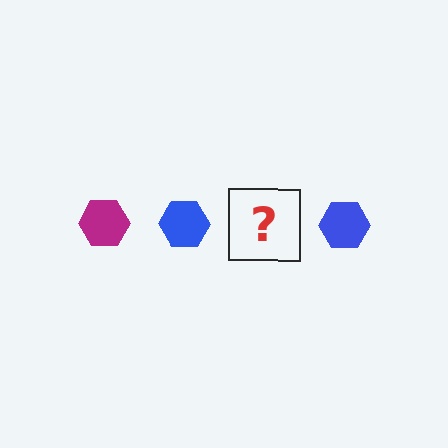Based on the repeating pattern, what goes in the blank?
The blank should be a magenta hexagon.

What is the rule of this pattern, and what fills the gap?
The rule is that the pattern cycles through magenta, blue hexagons. The gap should be filled with a magenta hexagon.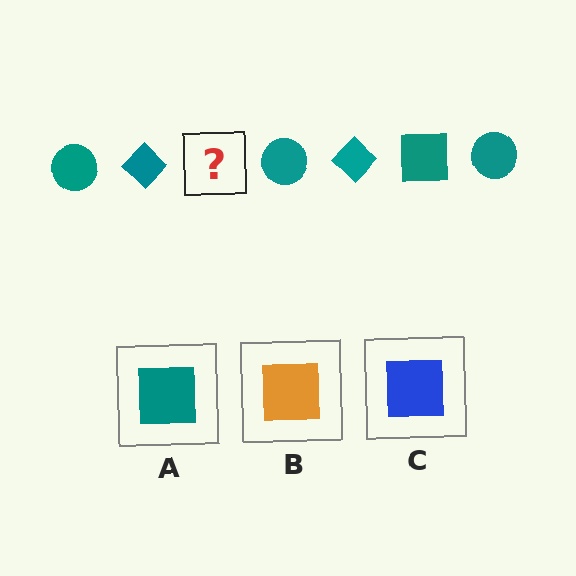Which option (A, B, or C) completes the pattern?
A.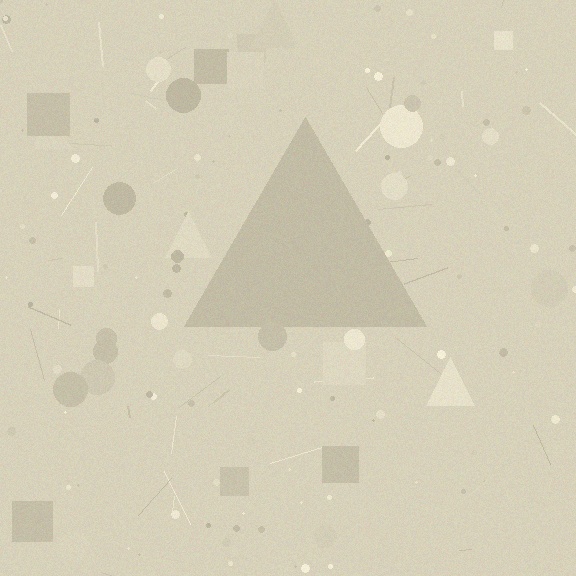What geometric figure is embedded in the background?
A triangle is embedded in the background.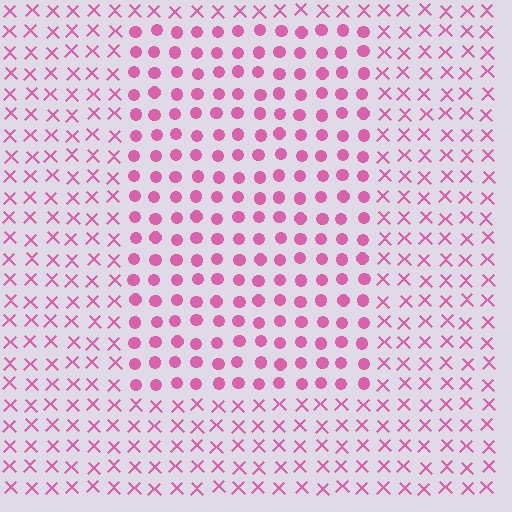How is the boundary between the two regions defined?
The boundary is defined by a change in element shape: circles inside vs. X marks outside. All elements share the same color and spacing.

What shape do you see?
I see a rectangle.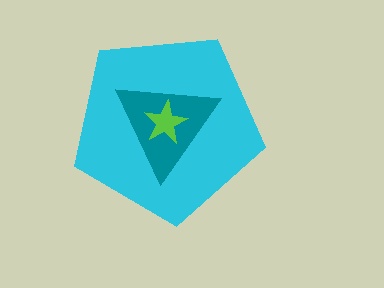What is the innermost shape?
The lime star.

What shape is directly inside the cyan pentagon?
The teal triangle.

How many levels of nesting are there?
3.